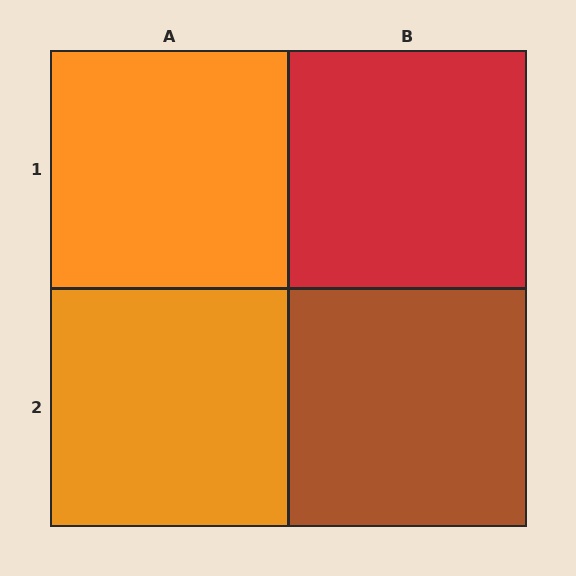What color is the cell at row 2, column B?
Brown.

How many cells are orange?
2 cells are orange.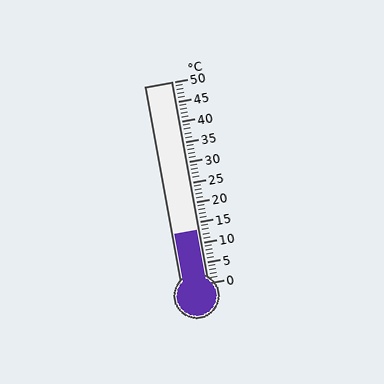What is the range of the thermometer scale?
The thermometer scale ranges from 0°C to 50°C.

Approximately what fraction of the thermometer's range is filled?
The thermometer is filled to approximately 25% of its range.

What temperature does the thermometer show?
The thermometer shows approximately 13°C.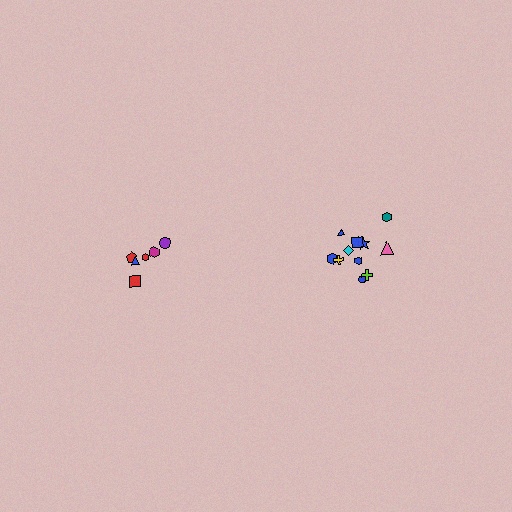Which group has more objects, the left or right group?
The right group.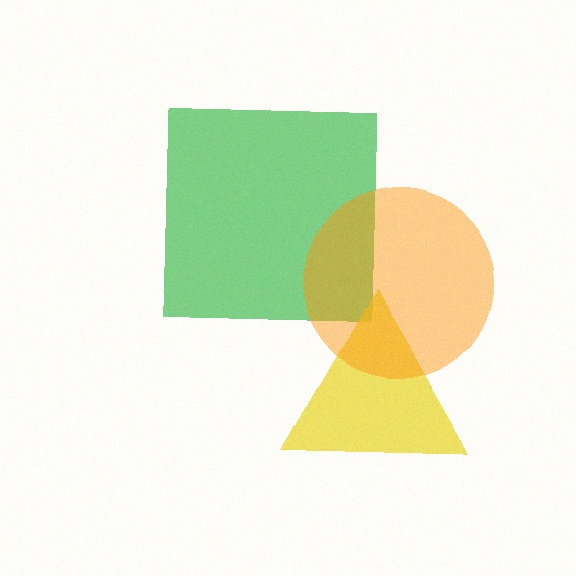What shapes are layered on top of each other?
The layered shapes are: a green square, a yellow triangle, an orange circle.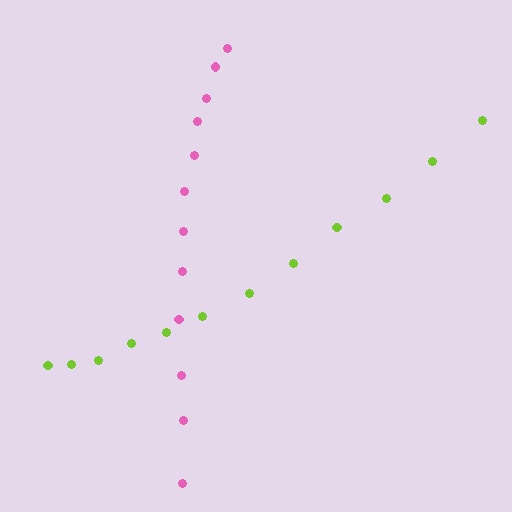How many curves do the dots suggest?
There are 2 distinct paths.